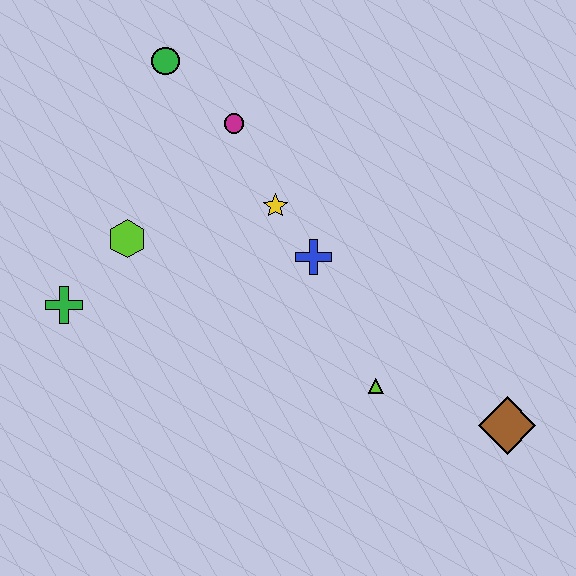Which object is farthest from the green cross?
The brown diamond is farthest from the green cross.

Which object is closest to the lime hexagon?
The green cross is closest to the lime hexagon.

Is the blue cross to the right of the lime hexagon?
Yes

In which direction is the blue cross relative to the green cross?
The blue cross is to the right of the green cross.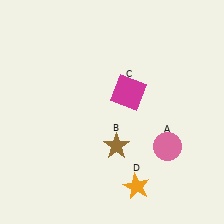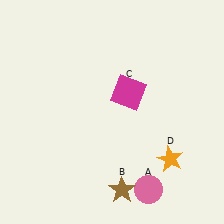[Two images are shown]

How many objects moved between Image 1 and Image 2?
3 objects moved between the two images.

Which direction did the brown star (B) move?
The brown star (B) moved down.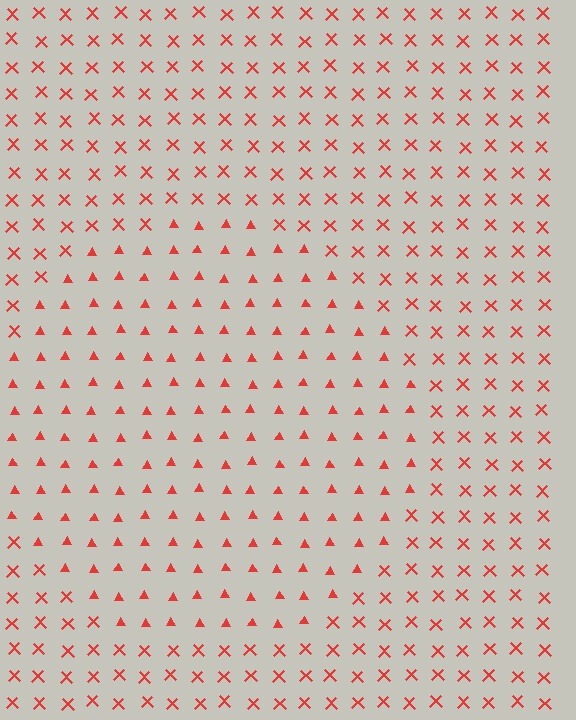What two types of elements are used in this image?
The image uses triangles inside the circle region and X marks outside it.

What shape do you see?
I see a circle.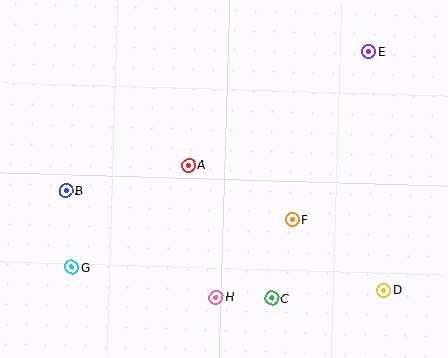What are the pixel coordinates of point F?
Point F is at (292, 220).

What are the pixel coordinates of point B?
Point B is at (66, 190).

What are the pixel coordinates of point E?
Point E is at (368, 51).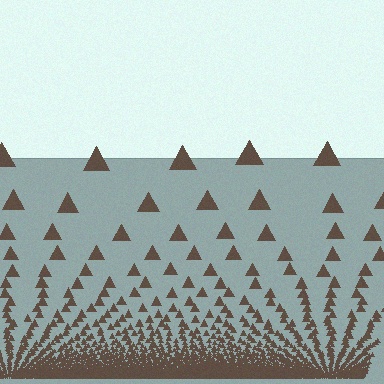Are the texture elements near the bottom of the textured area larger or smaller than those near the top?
Smaller. The gradient is inverted — elements near the bottom are smaller and denser.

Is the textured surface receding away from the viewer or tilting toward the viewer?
The surface appears to tilt toward the viewer. Texture elements get larger and sparser toward the top.